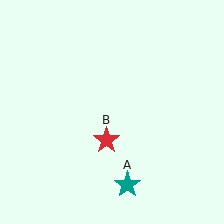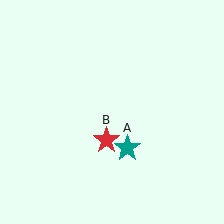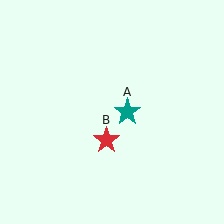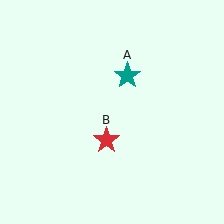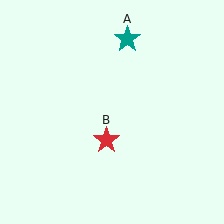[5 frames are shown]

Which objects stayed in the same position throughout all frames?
Red star (object B) remained stationary.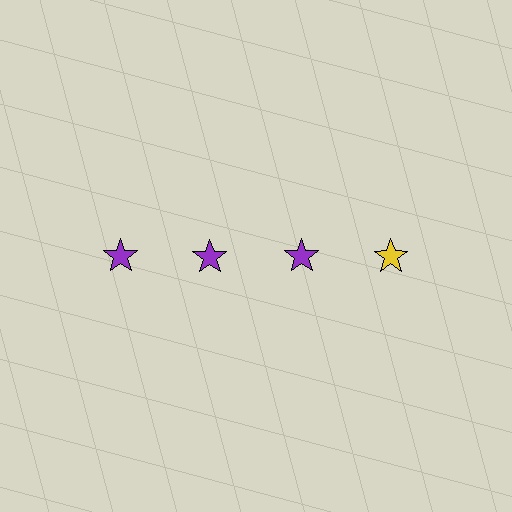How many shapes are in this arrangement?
There are 4 shapes arranged in a grid pattern.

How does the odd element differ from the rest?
It has a different color: yellow instead of purple.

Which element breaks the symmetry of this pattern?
The yellow star in the top row, second from right column breaks the symmetry. All other shapes are purple stars.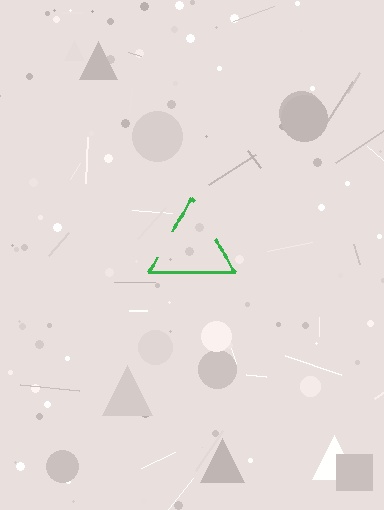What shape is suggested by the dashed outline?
The dashed outline suggests a triangle.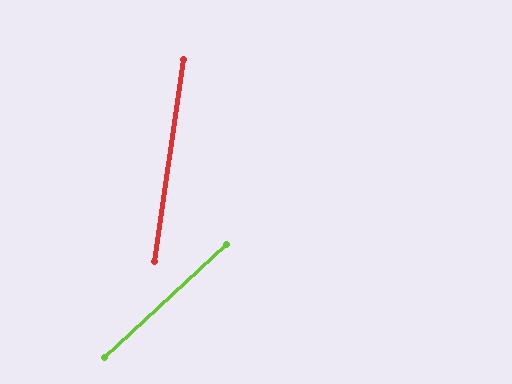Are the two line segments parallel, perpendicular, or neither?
Neither parallel nor perpendicular — they differ by about 39°.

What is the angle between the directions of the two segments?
Approximately 39 degrees.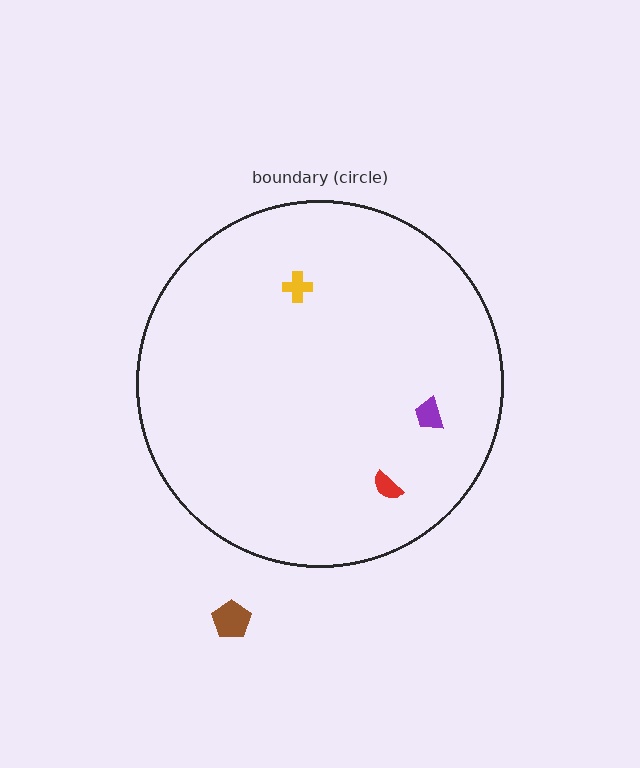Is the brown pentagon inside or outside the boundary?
Outside.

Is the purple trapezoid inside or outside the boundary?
Inside.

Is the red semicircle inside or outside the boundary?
Inside.